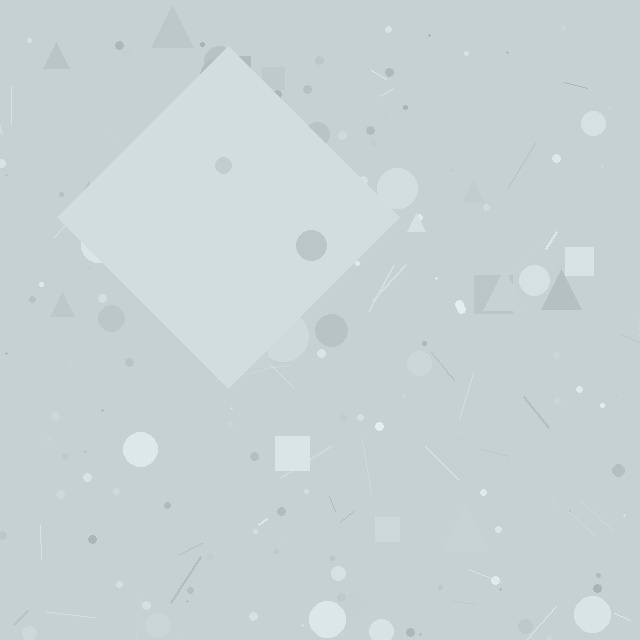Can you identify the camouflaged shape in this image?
The camouflaged shape is a diamond.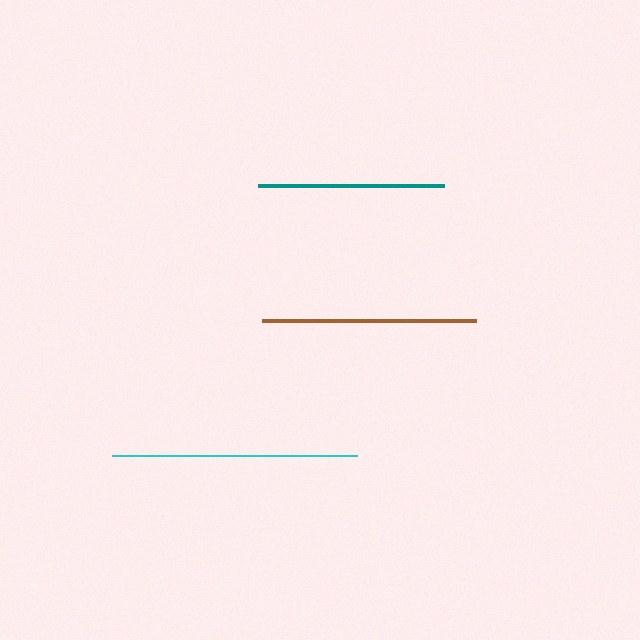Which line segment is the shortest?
The teal line is the shortest at approximately 186 pixels.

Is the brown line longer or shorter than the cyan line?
The cyan line is longer than the brown line.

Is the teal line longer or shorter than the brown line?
The brown line is longer than the teal line.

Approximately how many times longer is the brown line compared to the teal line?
The brown line is approximately 1.1 times the length of the teal line.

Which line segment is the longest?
The cyan line is the longest at approximately 245 pixels.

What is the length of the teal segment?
The teal segment is approximately 186 pixels long.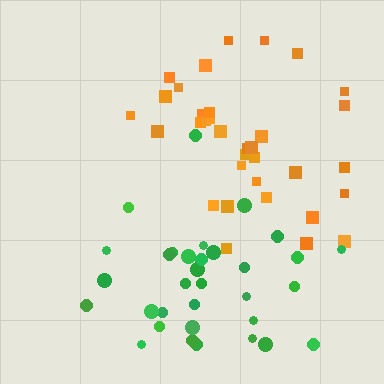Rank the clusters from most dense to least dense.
orange, green.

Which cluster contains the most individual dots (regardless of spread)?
Orange (34).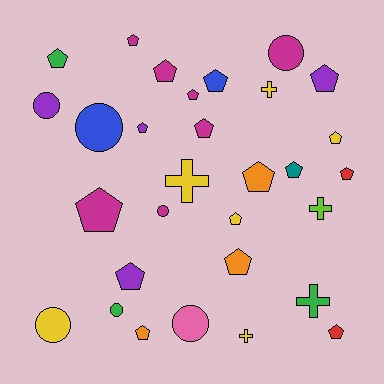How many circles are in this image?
There are 7 circles.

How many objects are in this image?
There are 30 objects.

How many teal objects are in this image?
There is 1 teal object.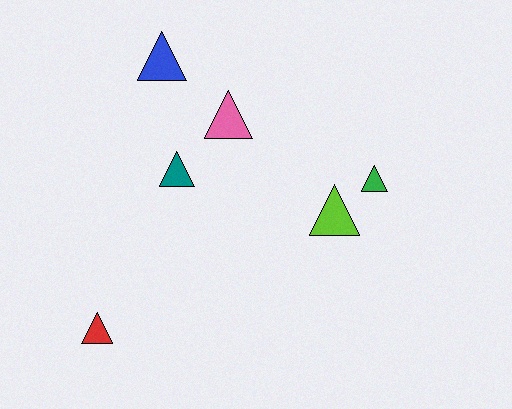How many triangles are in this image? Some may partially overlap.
There are 6 triangles.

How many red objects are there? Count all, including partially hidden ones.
There is 1 red object.